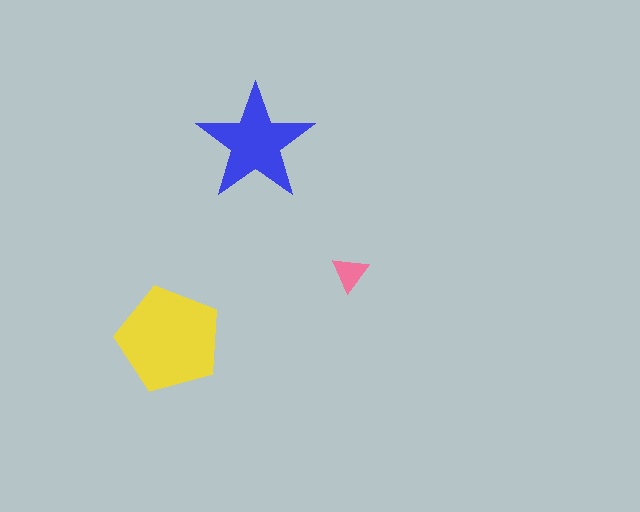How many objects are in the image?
There are 3 objects in the image.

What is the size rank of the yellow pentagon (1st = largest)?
1st.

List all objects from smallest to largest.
The pink triangle, the blue star, the yellow pentagon.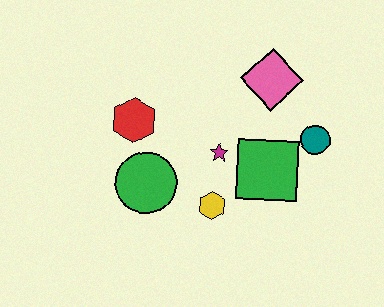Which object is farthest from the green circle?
The teal circle is farthest from the green circle.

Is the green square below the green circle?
No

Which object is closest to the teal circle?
The green square is closest to the teal circle.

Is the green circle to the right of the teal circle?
No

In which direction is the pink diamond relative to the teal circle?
The pink diamond is above the teal circle.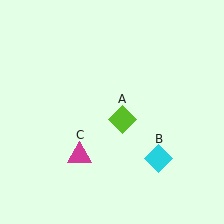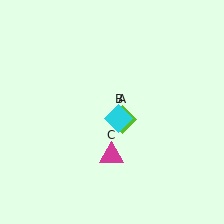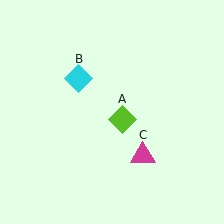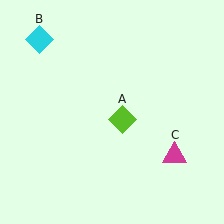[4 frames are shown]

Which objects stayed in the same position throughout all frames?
Lime diamond (object A) remained stationary.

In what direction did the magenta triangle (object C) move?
The magenta triangle (object C) moved right.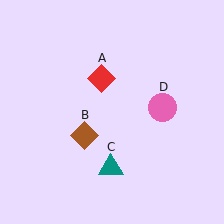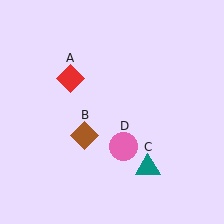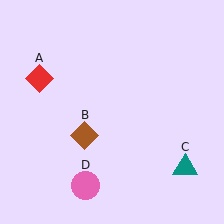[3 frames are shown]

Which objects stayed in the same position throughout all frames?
Brown diamond (object B) remained stationary.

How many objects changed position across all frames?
3 objects changed position: red diamond (object A), teal triangle (object C), pink circle (object D).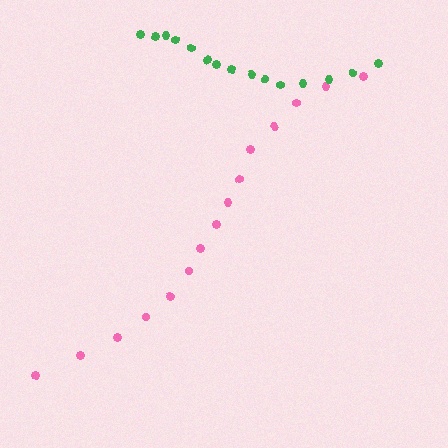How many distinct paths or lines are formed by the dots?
There are 2 distinct paths.